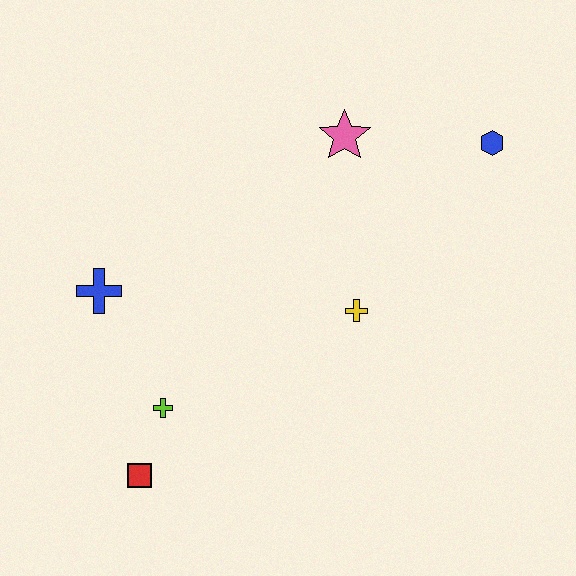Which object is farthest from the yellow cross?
The red square is farthest from the yellow cross.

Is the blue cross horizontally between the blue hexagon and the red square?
No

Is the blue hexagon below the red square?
No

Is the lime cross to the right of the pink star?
No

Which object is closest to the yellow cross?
The pink star is closest to the yellow cross.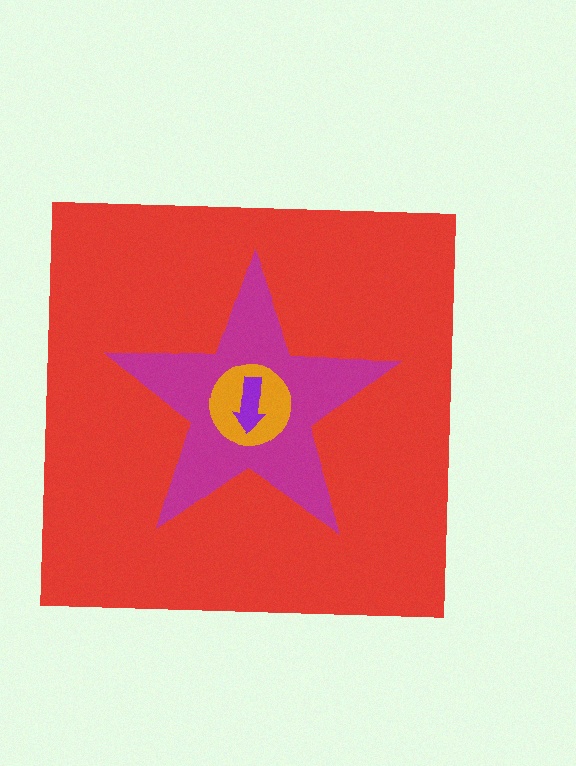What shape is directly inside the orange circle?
The purple arrow.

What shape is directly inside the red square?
The magenta star.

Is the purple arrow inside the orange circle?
Yes.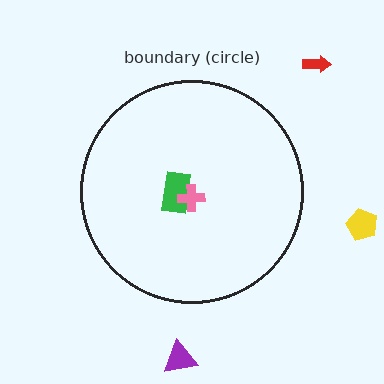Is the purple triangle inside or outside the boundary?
Outside.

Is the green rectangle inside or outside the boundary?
Inside.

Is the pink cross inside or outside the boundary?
Inside.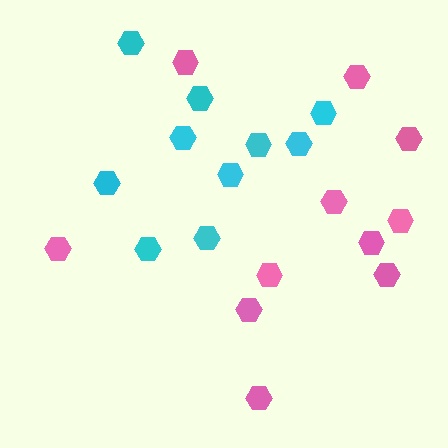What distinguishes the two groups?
There are 2 groups: one group of cyan hexagons (10) and one group of pink hexagons (11).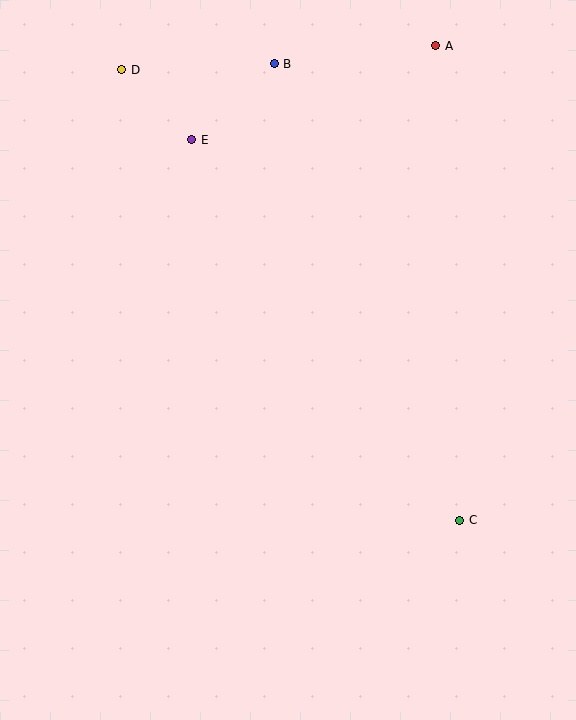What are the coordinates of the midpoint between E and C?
The midpoint between E and C is at (326, 330).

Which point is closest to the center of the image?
Point C at (460, 520) is closest to the center.